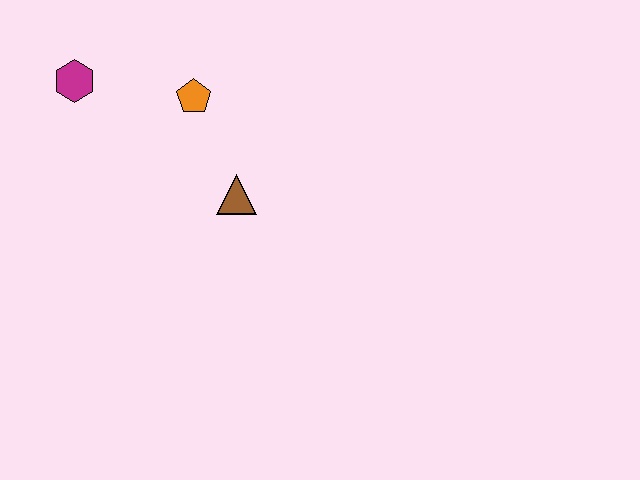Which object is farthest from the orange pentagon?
The magenta hexagon is farthest from the orange pentagon.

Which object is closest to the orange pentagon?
The brown triangle is closest to the orange pentagon.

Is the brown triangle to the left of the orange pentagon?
No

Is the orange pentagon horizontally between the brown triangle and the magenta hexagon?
Yes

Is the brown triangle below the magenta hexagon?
Yes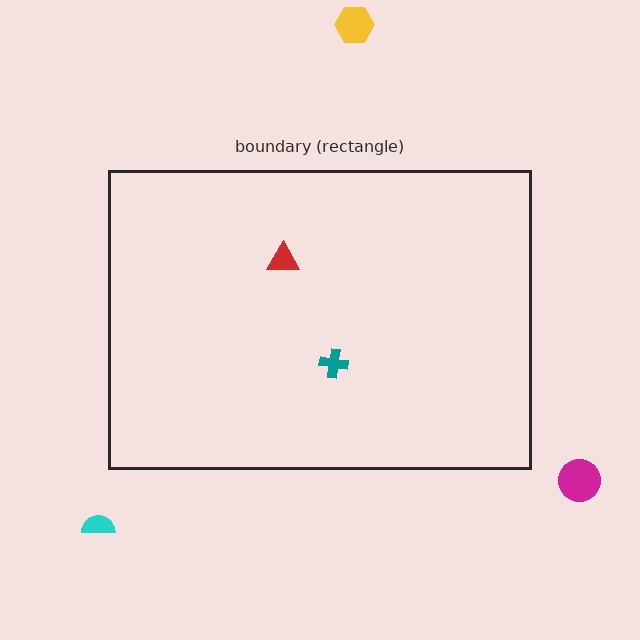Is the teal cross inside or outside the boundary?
Inside.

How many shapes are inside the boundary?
2 inside, 3 outside.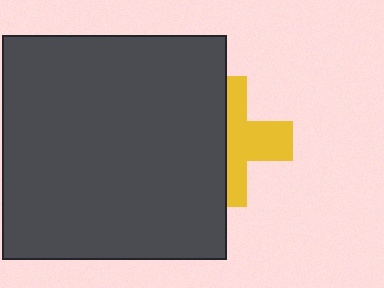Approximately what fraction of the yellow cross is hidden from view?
Roughly 50% of the yellow cross is hidden behind the dark gray rectangle.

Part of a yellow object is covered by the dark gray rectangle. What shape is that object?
It is a cross.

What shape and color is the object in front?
The object in front is a dark gray rectangle.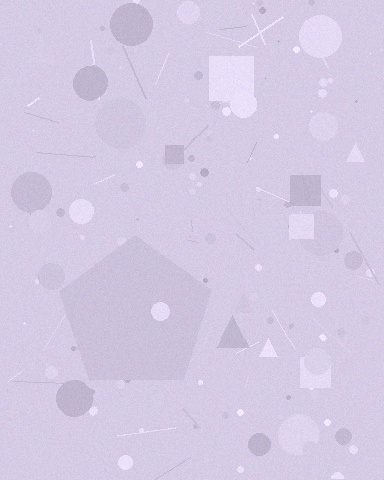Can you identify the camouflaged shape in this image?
The camouflaged shape is a pentagon.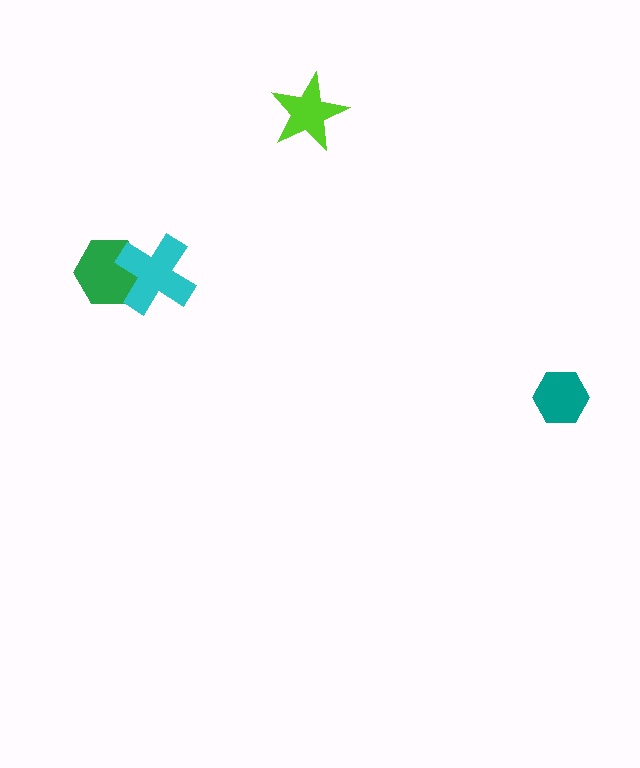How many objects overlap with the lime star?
0 objects overlap with the lime star.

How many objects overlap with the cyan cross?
1 object overlaps with the cyan cross.